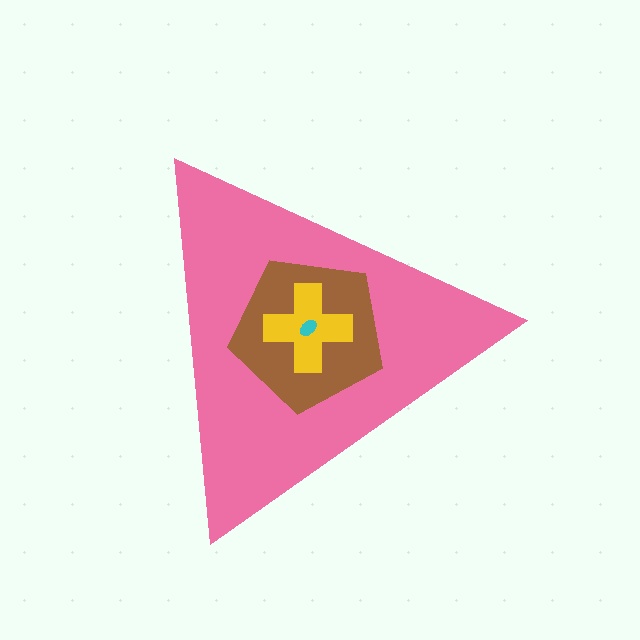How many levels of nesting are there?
4.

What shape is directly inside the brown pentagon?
The yellow cross.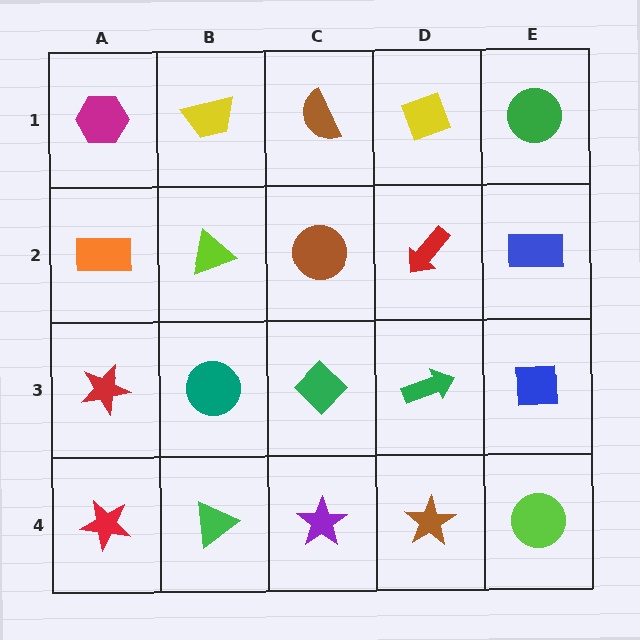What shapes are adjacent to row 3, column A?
An orange rectangle (row 2, column A), a red star (row 4, column A), a teal circle (row 3, column B).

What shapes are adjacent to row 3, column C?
A brown circle (row 2, column C), a purple star (row 4, column C), a teal circle (row 3, column B), a green arrow (row 3, column D).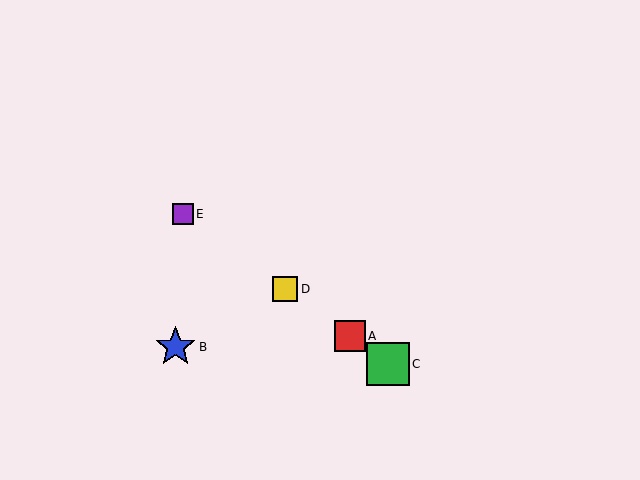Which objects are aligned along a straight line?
Objects A, C, D, E are aligned along a straight line.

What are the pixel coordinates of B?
Object B is at (176, 347).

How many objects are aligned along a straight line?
4 objects (A, C, D, E) are aligned along a straight line.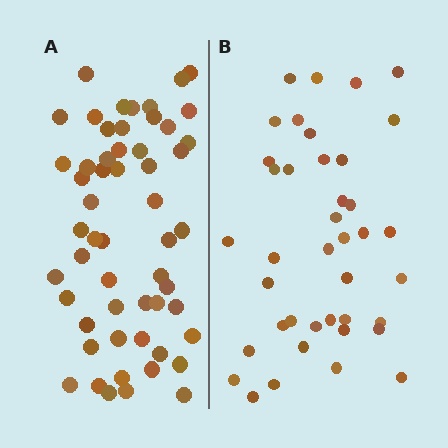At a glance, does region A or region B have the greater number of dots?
Region A (the left region) has more dots.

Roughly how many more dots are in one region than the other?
Region A has approximately 15 more dots than region B.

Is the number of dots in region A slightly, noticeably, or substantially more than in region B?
Region A has noticeably more, but not dramatically so. The ratio is roughly 1.4 to 1.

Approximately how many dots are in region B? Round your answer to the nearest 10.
About 40 dots.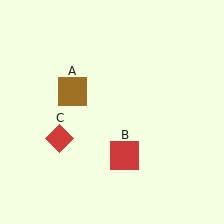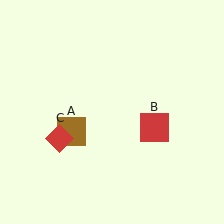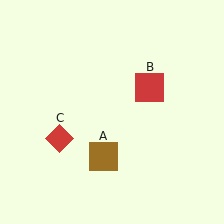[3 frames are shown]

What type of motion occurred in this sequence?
The brown square (object A), red square (object B) rotated counterclockwise around the center of the scene.